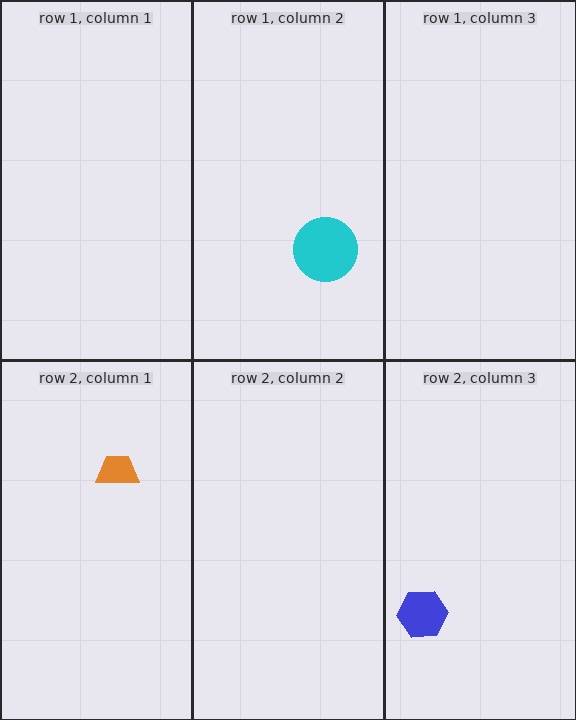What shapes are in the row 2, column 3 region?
The blue hexagon.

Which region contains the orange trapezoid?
The row 2, column 1 region.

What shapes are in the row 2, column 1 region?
The orange trapezoid.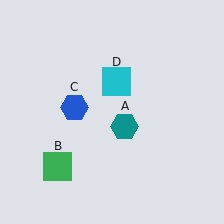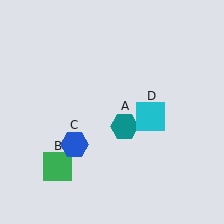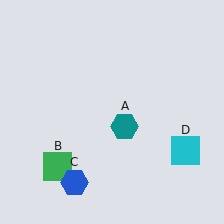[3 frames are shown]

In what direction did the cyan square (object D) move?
The cyan square (object D) moved down and to the right.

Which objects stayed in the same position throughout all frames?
Teal hexagon (object A) and green square (object B) remained stationary.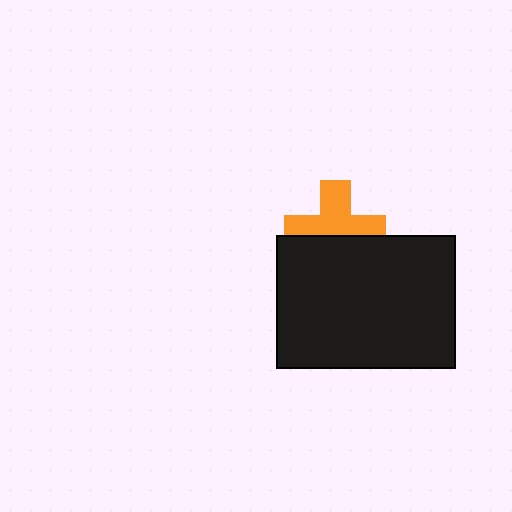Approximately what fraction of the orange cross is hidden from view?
Roughly 42% of the orange cross is hidden behind the black rectangle.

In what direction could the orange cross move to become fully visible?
The orange cross could move up. That would shift it out from behind the black rectangle entirely.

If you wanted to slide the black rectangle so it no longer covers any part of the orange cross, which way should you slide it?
Slide it down — that is the most direct way to separate the two shapes.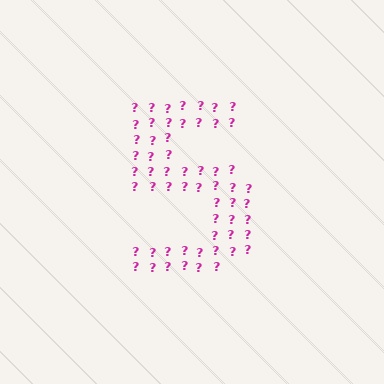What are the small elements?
The small elements are question marks.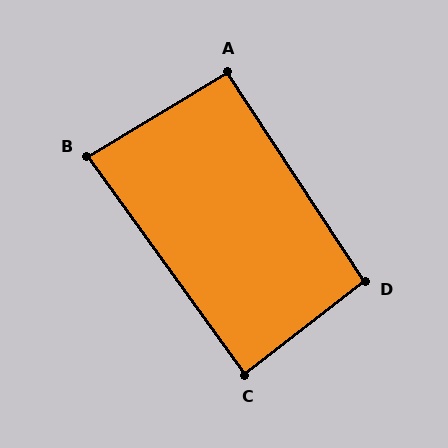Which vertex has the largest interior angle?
D, at approximately 95 degrees.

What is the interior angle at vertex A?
Approximately 92 degrees (approximately right).